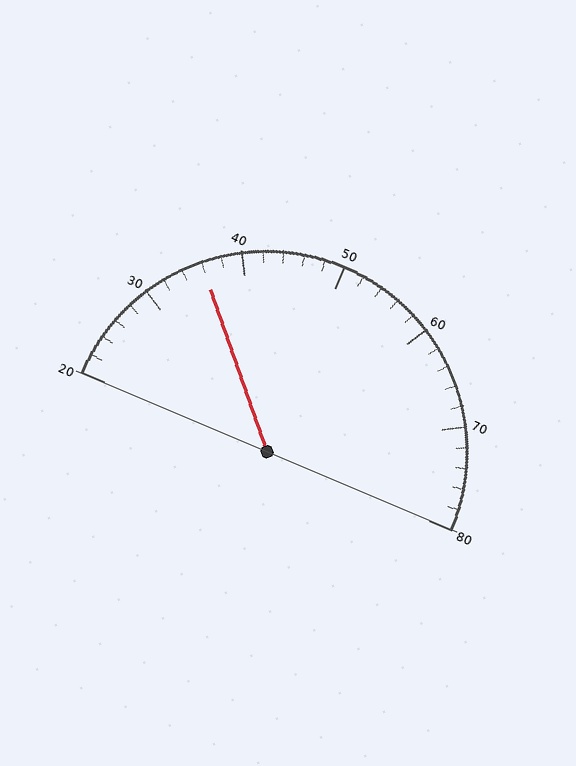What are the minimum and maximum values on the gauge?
The gauge ranges from 20 to 80.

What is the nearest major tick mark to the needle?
The nearest major tick mark is 40.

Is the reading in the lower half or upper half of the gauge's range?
The reading is in the lower half of the range (20 to 80).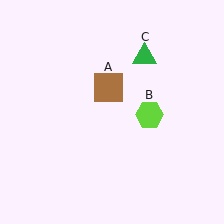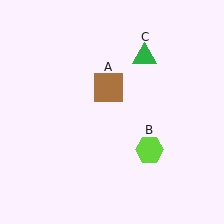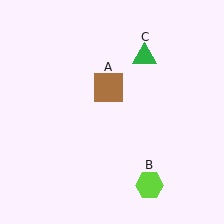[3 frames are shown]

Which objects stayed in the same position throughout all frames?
Brown square (object A) and green triangle (object C) remained stationary.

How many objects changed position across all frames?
1 object changed position: lime hexagon (object B).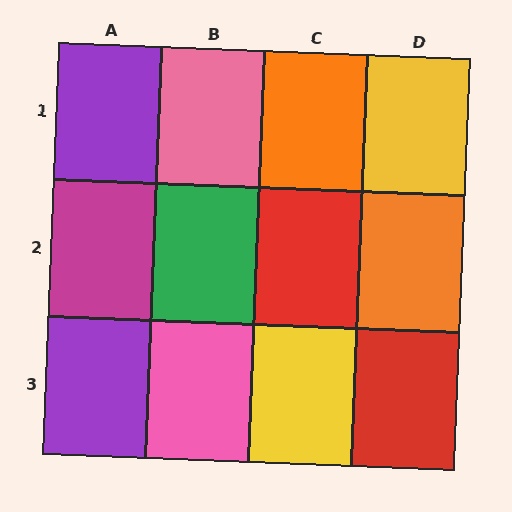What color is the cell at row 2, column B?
Green.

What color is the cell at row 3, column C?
Yellow.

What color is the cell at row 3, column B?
Pink.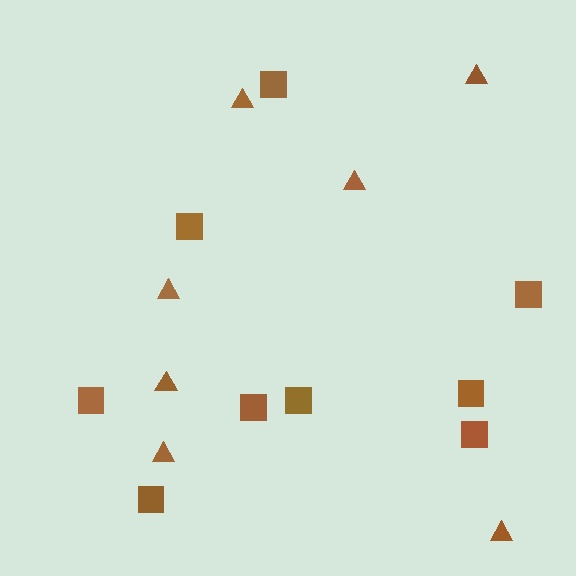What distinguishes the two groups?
There are 2 groups: one group of squares (9) and one group of triangles (7).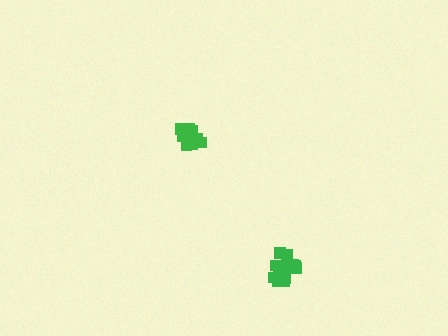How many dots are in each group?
Group 1: 10 dots, Group 2: 12 dots (22 total).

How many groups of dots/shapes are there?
There are 2 groups.